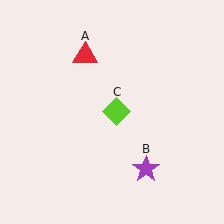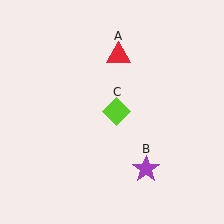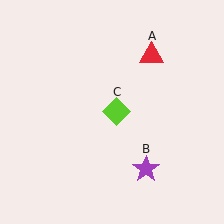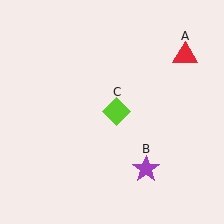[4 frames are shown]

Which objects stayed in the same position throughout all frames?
Purple star (object B) and lime diamond (object C) remained stationary.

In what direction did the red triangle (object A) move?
The red triangle (object A) moved right.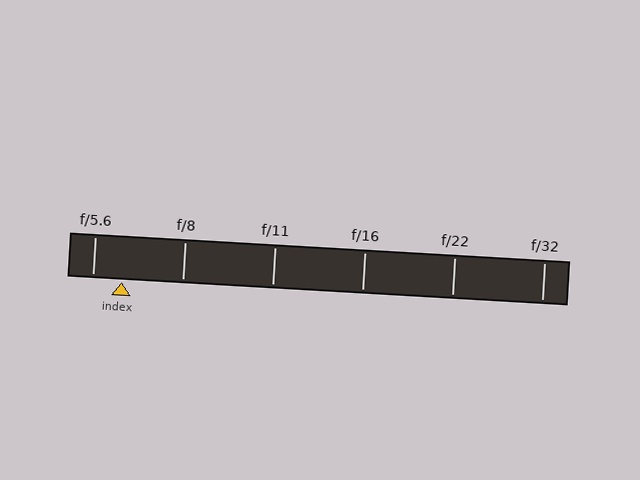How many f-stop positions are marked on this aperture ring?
There are 6 f-stop positions marked.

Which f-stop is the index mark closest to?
The index mark is closest to f/5.6.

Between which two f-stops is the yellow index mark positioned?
The index mark is between f/5.6 and f/8.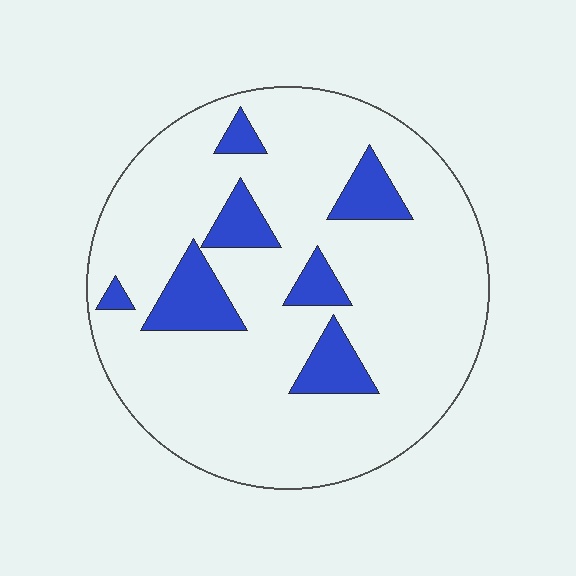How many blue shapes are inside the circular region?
7.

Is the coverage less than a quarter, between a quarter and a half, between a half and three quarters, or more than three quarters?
Less than a quarter.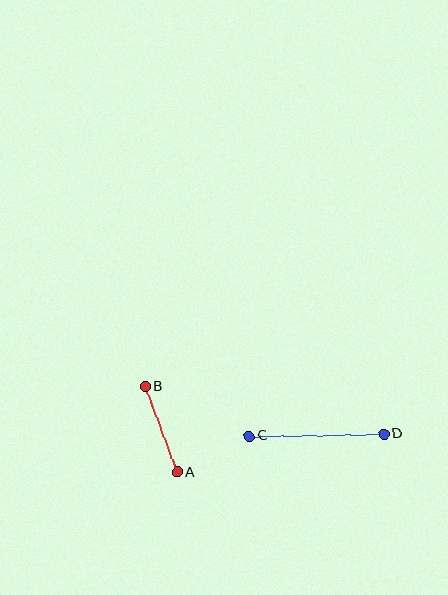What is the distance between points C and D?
The distance is approximately 135 pixels.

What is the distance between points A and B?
The distance is approximately 91 pixels.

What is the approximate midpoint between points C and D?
The midpoint is at approximately (317, 435) pixels.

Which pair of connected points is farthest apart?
Points C and D are farthest apart.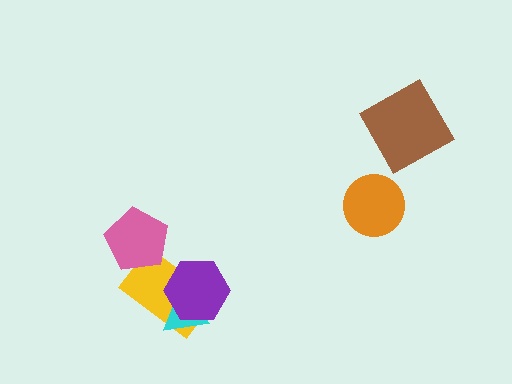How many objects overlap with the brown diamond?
0 objects overlap with the brown diamond.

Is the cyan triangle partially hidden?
Yes, it is partially covered by another shape.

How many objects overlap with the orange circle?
0 objects overlap with the orange circle.